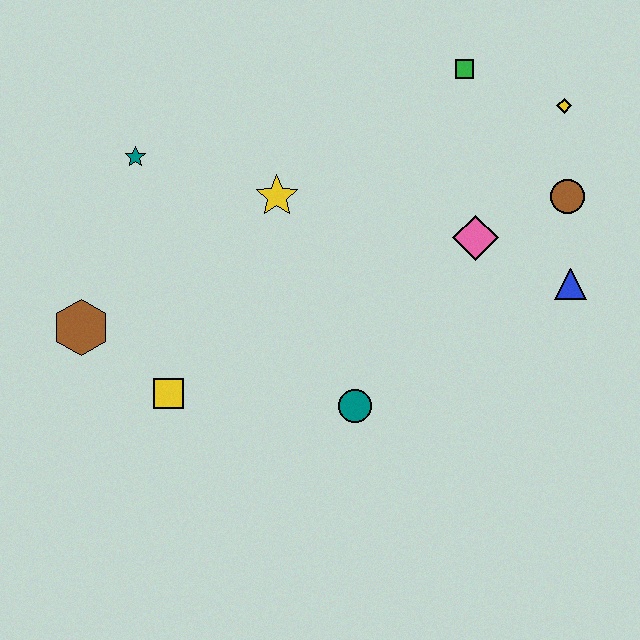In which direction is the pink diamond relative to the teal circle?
The pink diamond is above the teal circle.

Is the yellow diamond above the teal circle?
Yes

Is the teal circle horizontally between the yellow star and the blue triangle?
Yes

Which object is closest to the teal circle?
The yellow square is closest to the teal circle.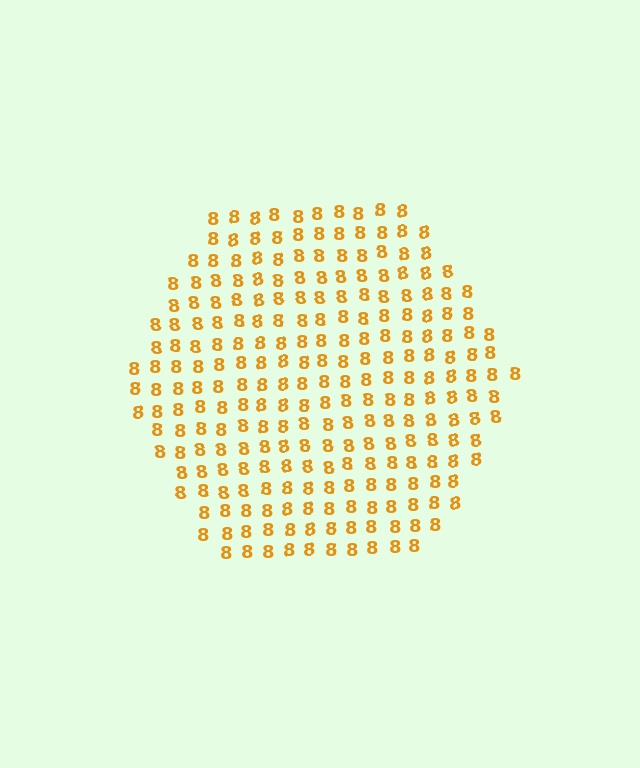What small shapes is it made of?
It is made of small digit 8's.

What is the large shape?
The large shape is a hexagon.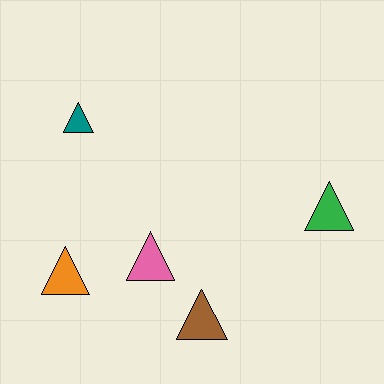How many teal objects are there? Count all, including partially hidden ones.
There is 1 teal object.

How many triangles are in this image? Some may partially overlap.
There are 5 triangles.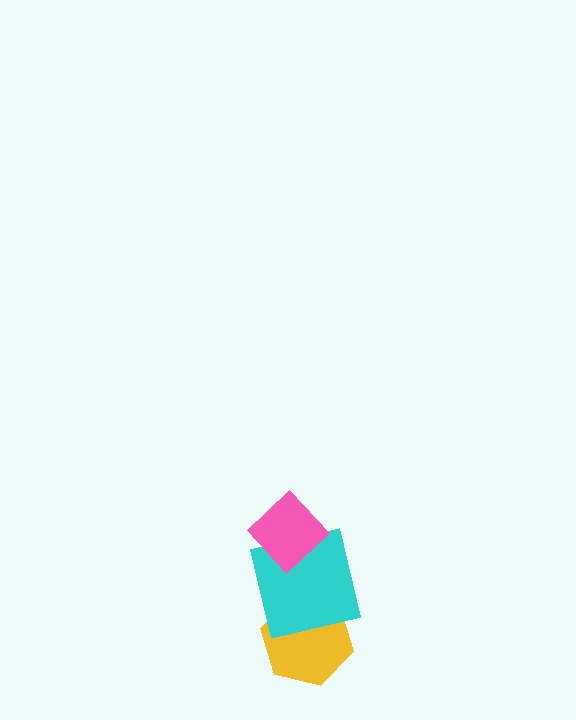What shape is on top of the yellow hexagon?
The cyan square is on top of the yellow hexagon.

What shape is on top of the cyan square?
The pink diamond is on top of the cyan square.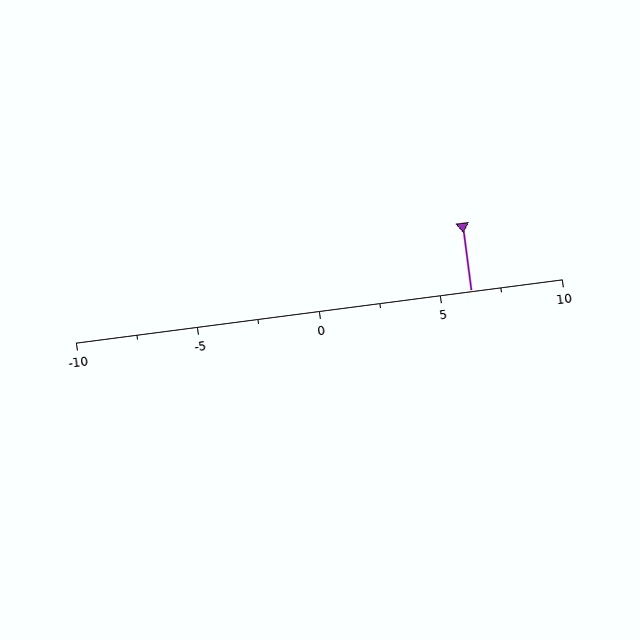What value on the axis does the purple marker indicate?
The marker indicates approximately 6.2.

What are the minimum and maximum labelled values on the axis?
The axis runs from -10 to 10.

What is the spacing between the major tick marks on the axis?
The major ticks are spaced 5 apart.